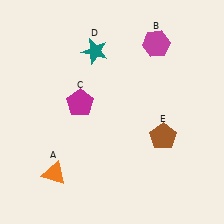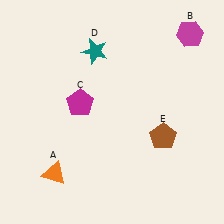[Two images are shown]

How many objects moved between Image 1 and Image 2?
1 object moved between the two images.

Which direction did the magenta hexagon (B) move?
The magenta hexagon (B) moved right.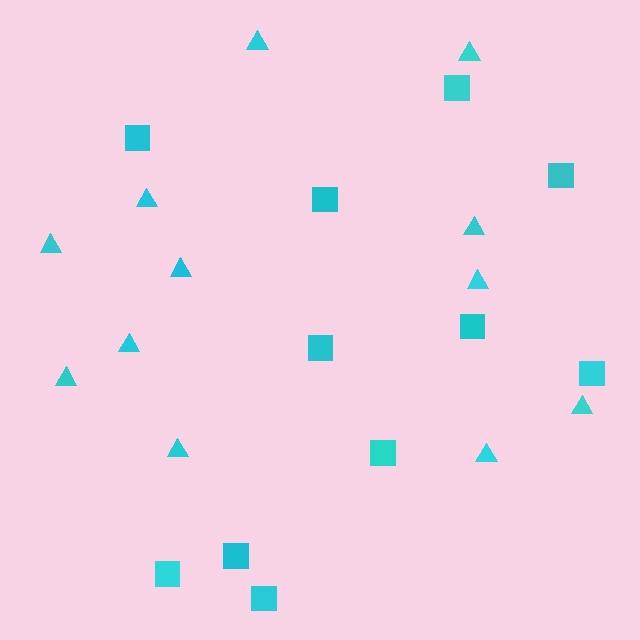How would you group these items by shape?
There are 2 groups: one group of squares (11) and one group of triangles (12).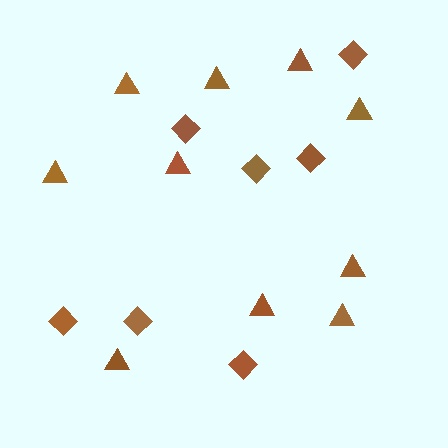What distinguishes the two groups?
There are 2 groups: one group of diamonds (7) and one group of triangles (10).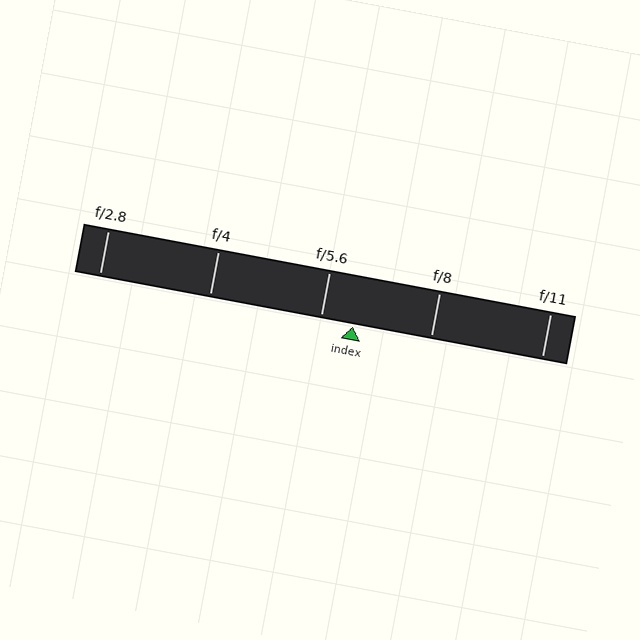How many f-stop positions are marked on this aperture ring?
There are 5 f-stop positions marked.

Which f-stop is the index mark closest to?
The index mark is closest to f/5.6.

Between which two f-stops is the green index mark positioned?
The index mark is between f/5.6 and f/8.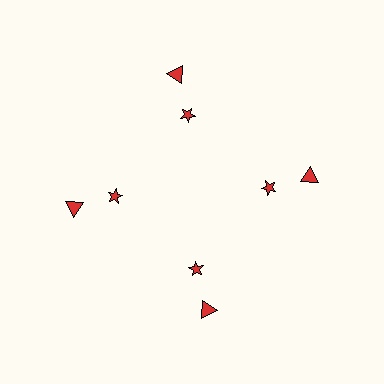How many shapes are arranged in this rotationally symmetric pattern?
There are 8 shapes, arranged in 4 groups of 2.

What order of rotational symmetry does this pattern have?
This pattern has 4-fold rotational symmetry.